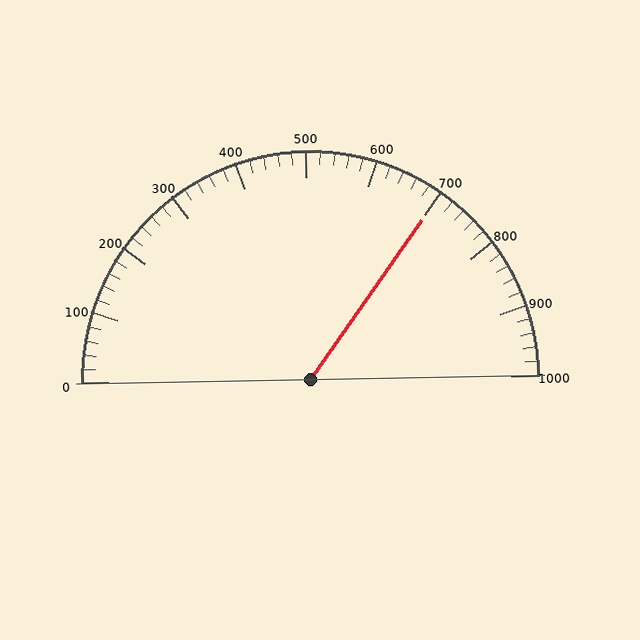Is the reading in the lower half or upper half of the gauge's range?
The reading is in the upper half of the range (0 to 1000).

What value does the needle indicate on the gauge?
The needle indicates approximately 700.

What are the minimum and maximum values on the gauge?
The gauge ranges from 0 to 1000.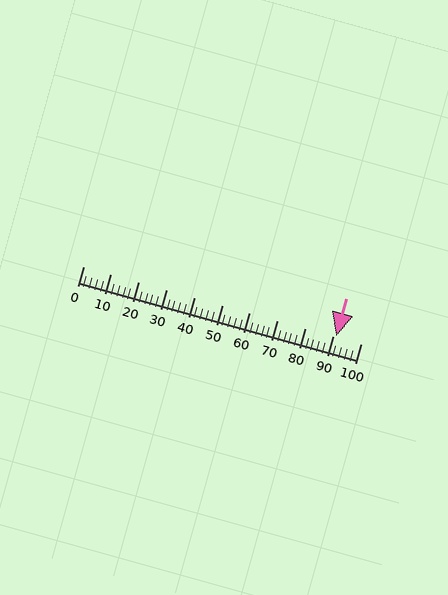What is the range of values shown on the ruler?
The ruler shows values from 0 to 100.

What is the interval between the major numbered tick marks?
The major tick marks are spaced 10 units apart.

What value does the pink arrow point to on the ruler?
The pink arrow points to approximately 91.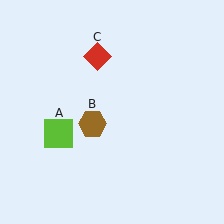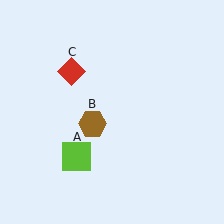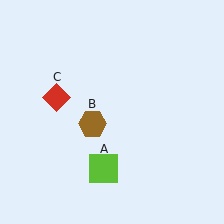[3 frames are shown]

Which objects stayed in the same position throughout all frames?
Brown hexagon (object B) remained stationary.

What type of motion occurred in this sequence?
The lime square (object A), red diamond (object C) rotated counterclockwise around the center of the scene.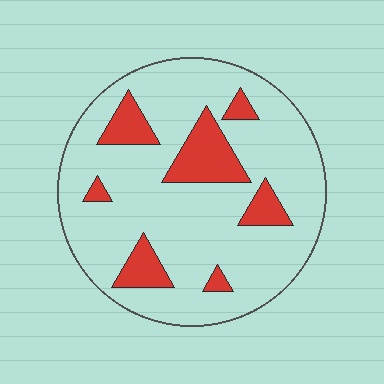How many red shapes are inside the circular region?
7.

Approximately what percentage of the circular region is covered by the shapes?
Approximately 20%.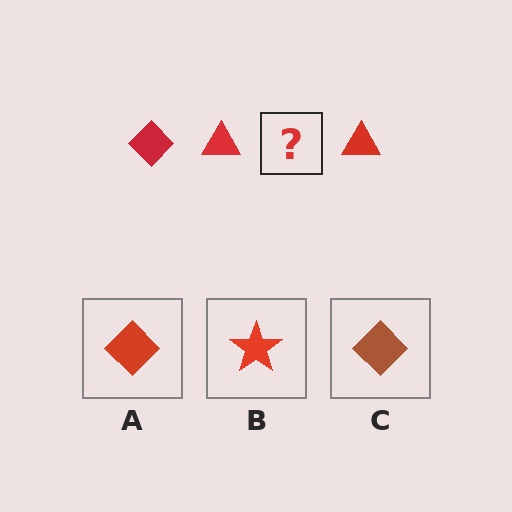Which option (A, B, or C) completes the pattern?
A.